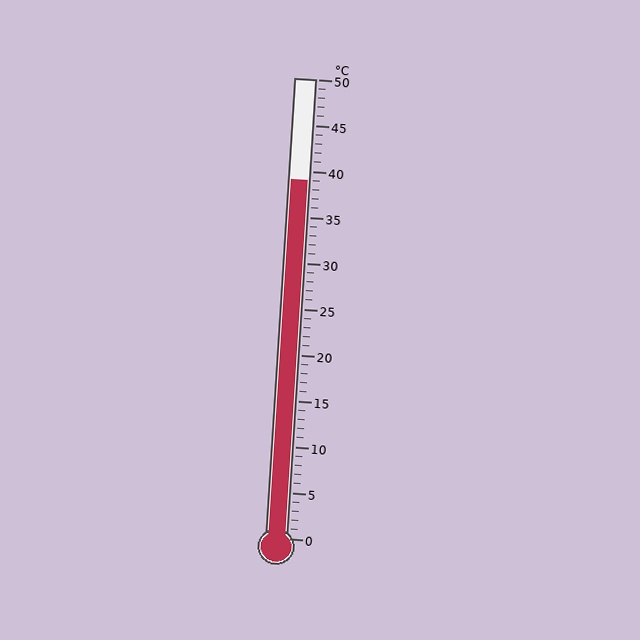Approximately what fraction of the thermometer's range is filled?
The thermometer is filled to approximately 80% of its range.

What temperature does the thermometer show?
The thermometer shows approximately 39°C.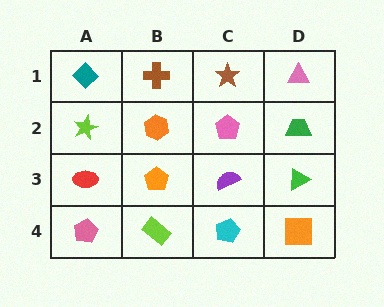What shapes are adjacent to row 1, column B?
An orange hexagon (row 2, column B), a teal diamond (row 1, column A), a brown star (row 1, column C).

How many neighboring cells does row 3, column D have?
3.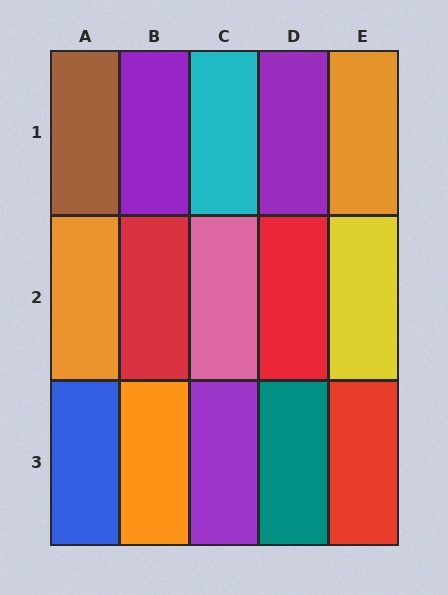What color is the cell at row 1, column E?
Orange.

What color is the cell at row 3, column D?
Teal.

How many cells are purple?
3 cells are purple.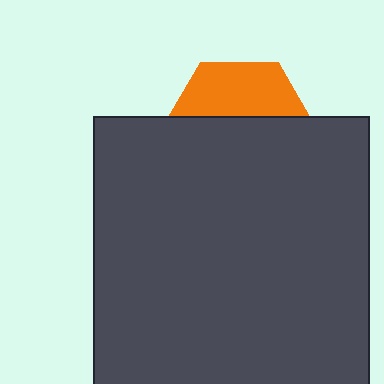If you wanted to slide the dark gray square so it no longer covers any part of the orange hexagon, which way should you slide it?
Slide it down — that is the most direct way to separate the two shapes.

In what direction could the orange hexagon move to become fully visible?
The orange hexagon could move up. That would shift it out from behind the dark gray square entirely.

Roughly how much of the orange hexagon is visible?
A small part of it is visible (roughly 36%).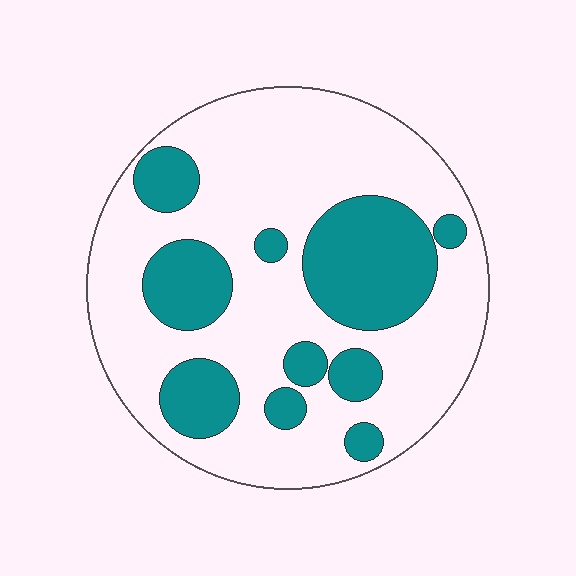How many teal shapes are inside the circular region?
10.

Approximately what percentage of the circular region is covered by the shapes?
Approximately 30%.